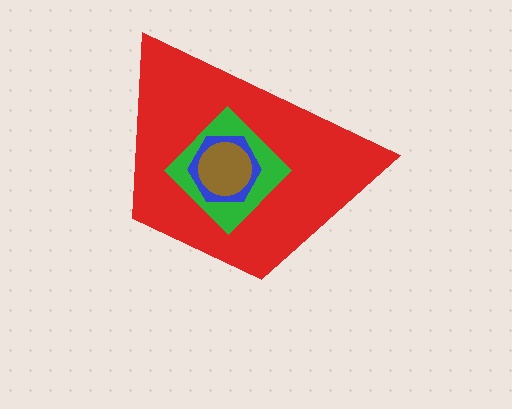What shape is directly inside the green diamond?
The blue hexagon.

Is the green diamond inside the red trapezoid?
Yes.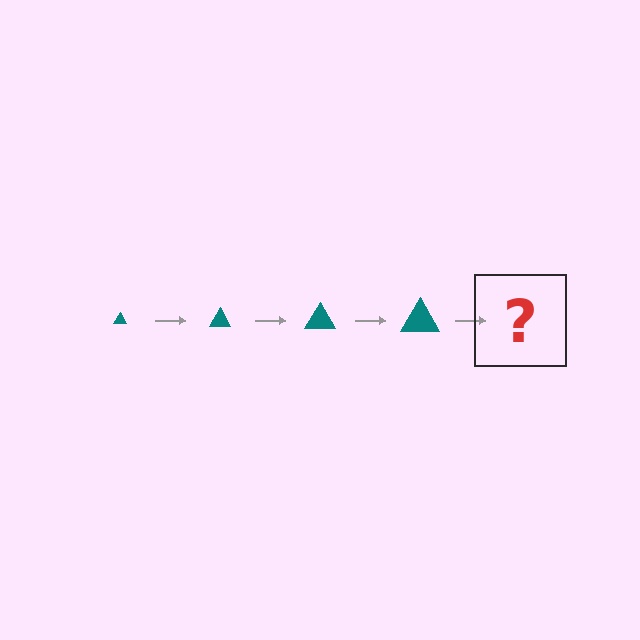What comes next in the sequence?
The next element should be a teal triangle, larger than the previous one.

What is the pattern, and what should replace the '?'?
The pattern is that the triangle gets progressively larger each step. The '?' should be a teal triangle, larger than the previous one.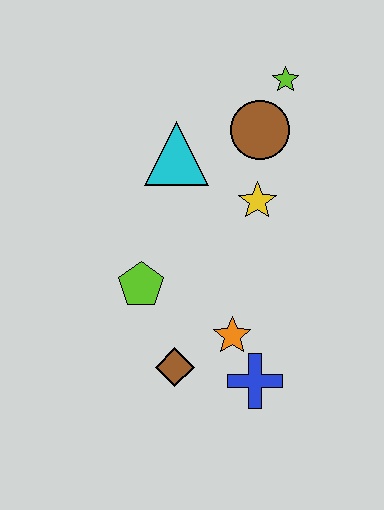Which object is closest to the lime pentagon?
The brown diamond is closest to the lime pentagon.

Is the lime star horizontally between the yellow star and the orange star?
No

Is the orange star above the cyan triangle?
No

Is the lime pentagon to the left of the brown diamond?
Yes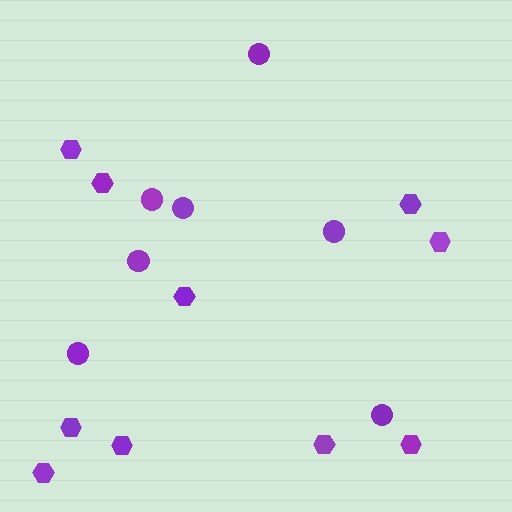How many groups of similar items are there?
There are 2 groups: one group of hexagons (10) and one group of circles (7).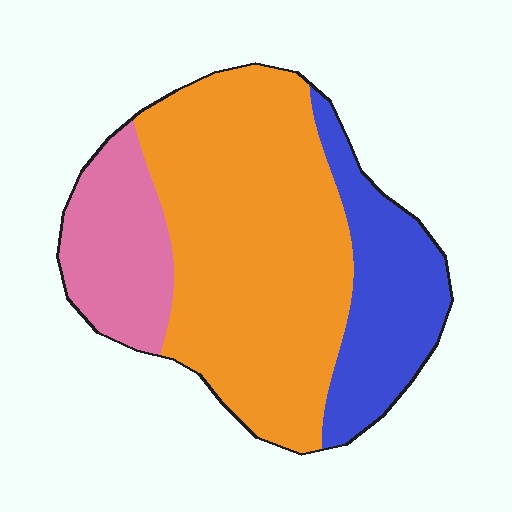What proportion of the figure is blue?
Blue covers 23% of the figure.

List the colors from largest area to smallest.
From largest to smallest: orange, blue, pink.